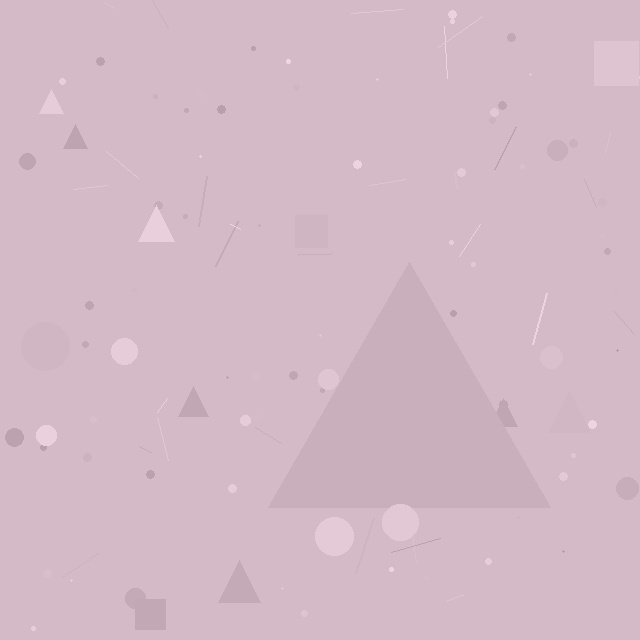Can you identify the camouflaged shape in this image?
The camouflaged shape is a triangle.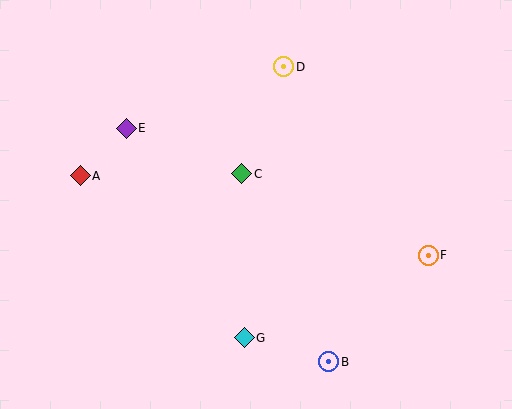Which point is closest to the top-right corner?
Point D is closest to the top-right corner.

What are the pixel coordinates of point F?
Point F is at (428, 255).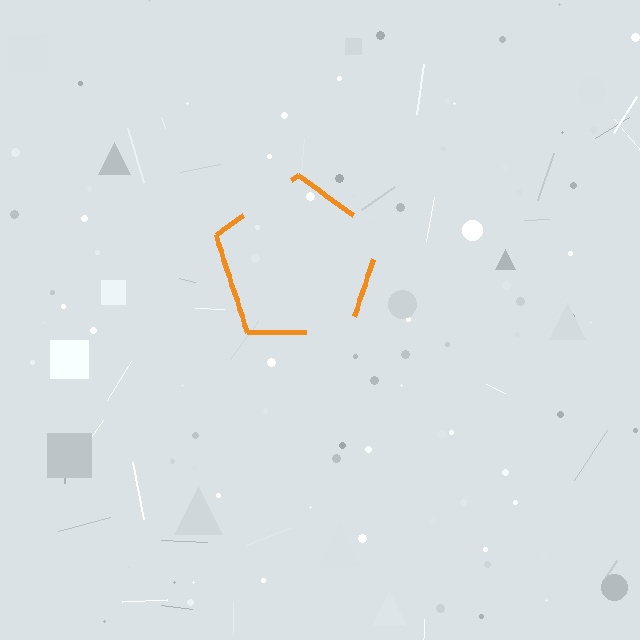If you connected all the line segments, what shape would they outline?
They would outline a pentagon.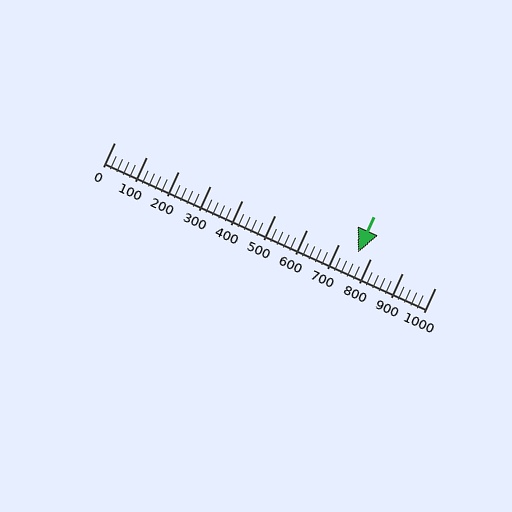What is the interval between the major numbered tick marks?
The major tick marks are spaced 100 units apart.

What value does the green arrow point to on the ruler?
The green arrow points to approximately 760.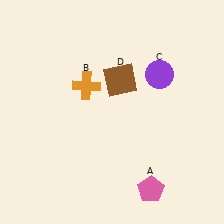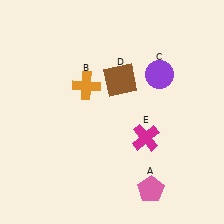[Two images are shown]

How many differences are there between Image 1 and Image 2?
There is 1 difference between the two images.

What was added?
A magenta cross (E) was added in Image 2.